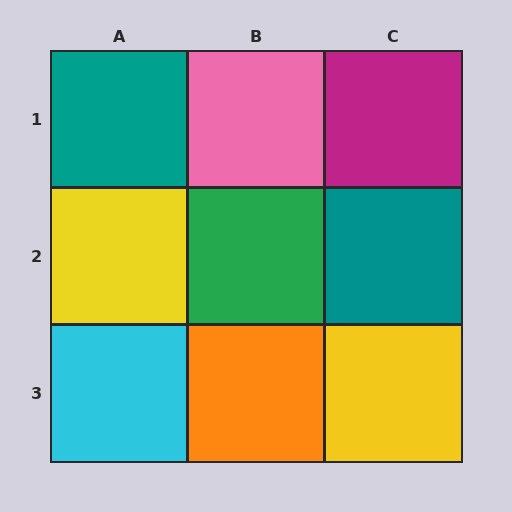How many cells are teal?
2 cells are teal.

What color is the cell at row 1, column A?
Teal.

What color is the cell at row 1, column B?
Pink.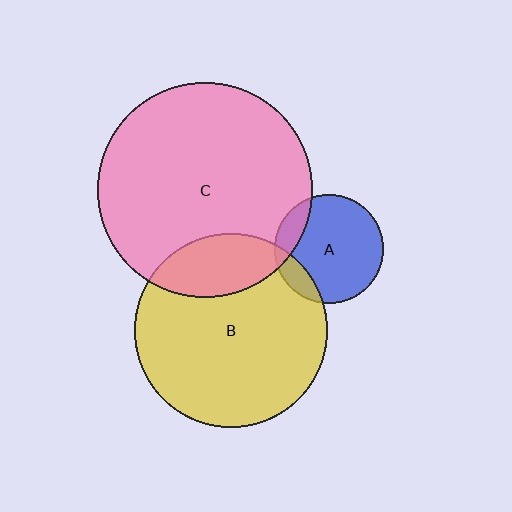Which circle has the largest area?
Circle C (pink).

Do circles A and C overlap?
Yes.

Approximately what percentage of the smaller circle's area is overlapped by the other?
Approximately 15%.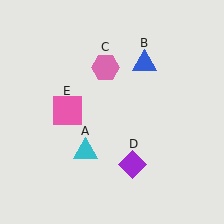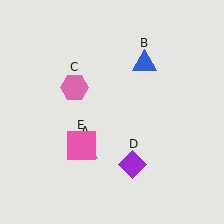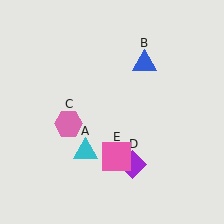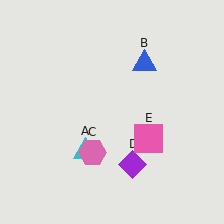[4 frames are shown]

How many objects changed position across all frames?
2 objects changed position: pink hexagon (object C), pink square (object E).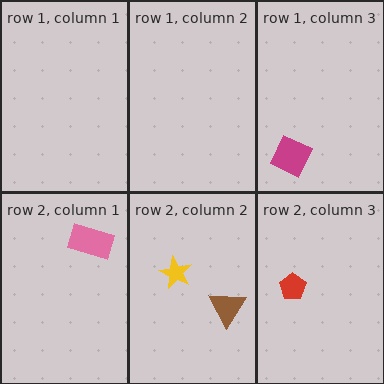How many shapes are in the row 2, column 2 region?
2.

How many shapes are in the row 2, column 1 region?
1.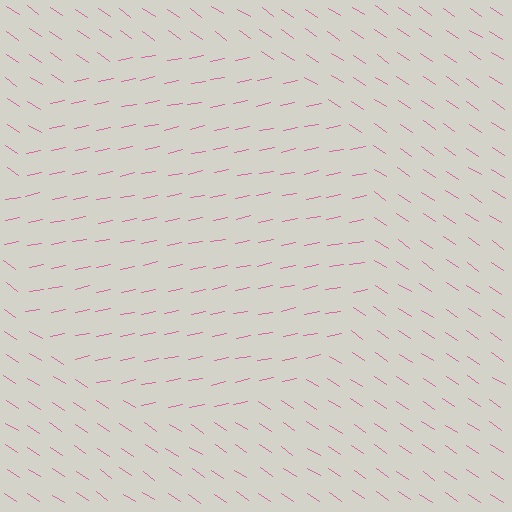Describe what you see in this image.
The image is filled with small pink line segments. A circle region in the image has lines oriented differently from the surrounding lines, creating a visible texture boundary.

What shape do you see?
I see a circle.